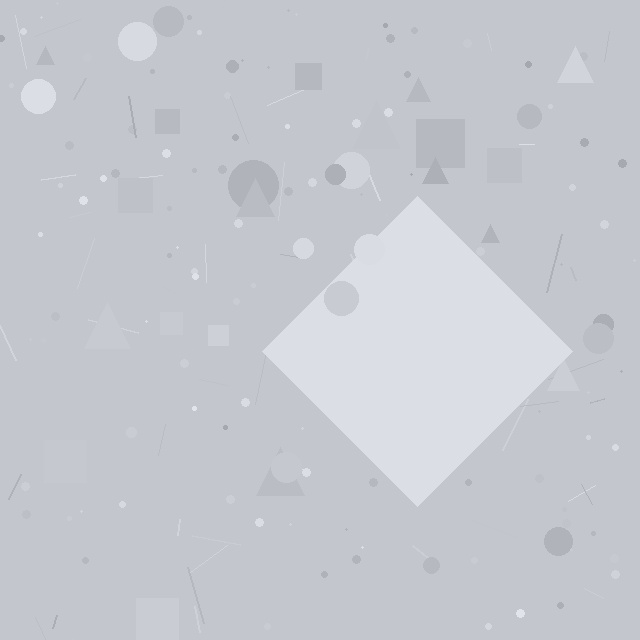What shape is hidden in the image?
A diamond is hidden in the image.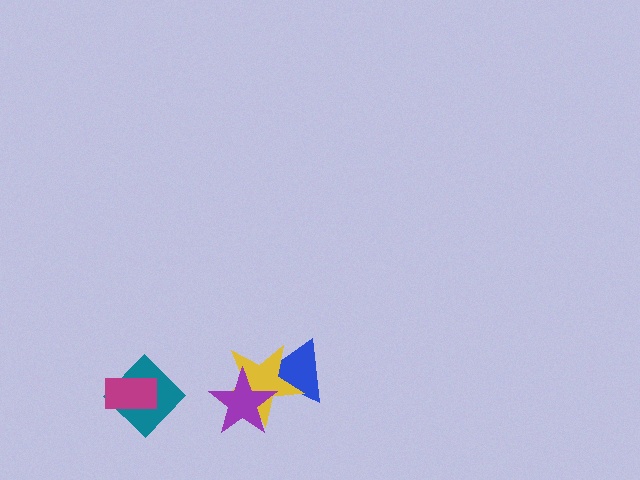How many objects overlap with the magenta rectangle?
1 object overlaps with the magenta rectangle.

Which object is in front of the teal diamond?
The magenta rectangle is in front of the teal diamond.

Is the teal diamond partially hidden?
Yes, it is partially covered by another shape.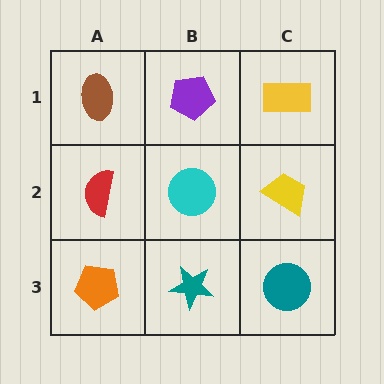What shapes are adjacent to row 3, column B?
A cyan circle (row 2, column B), an orange pentagon (row 3, column A), a teal circle (row 3, column C).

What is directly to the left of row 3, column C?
A teal star.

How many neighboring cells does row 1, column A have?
2.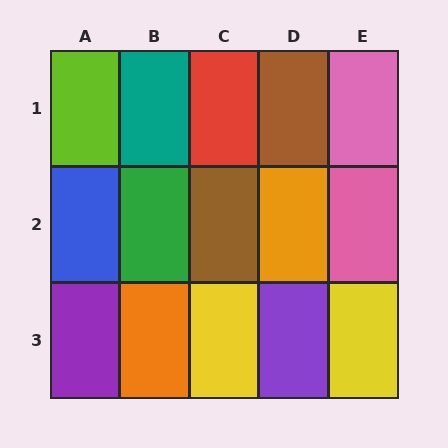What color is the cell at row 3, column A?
Purple.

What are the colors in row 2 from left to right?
Blue, green, brown, orange, pink.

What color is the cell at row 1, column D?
Brown.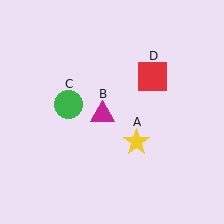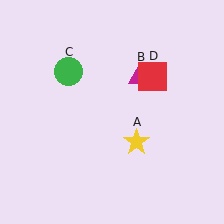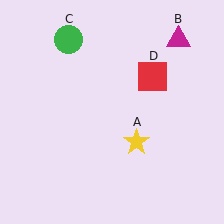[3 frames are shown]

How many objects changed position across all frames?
2 objects changed position: magenta triangle (object B), green circle (object C).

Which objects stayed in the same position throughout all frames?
Yellow star (object A) and red square (object D) remained stationary.